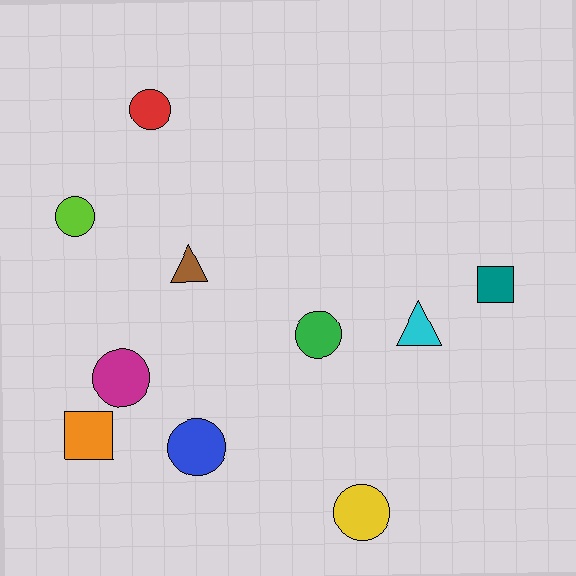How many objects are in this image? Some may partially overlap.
There are 10 objects.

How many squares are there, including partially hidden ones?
There are 2 squares.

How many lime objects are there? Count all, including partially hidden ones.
There is 1 lime object.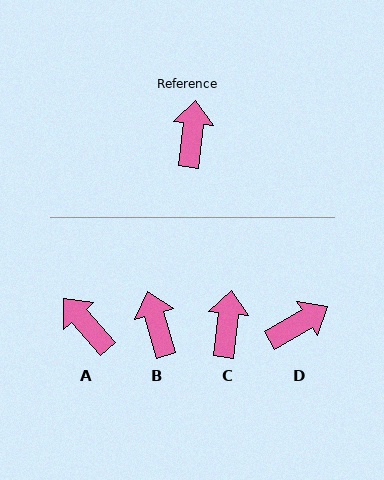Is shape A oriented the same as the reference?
No, it is off by about 48 degrees.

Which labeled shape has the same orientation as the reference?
C.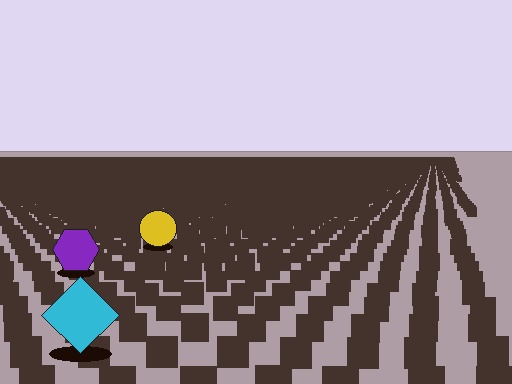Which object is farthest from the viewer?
The yellow circle is farthest from the viewer. It appears smaller and the ground texture around it is denser.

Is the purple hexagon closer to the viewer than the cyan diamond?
No. The cyan diamond is closer — you can tell from the texture gradient: the ground texture is coarser near it.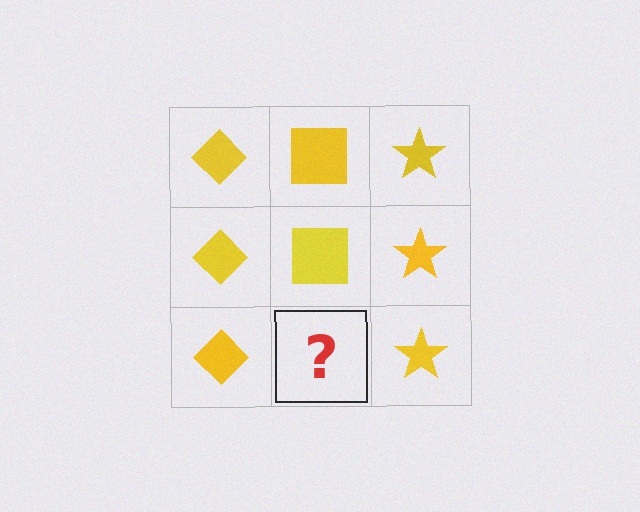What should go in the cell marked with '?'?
The missing cell should contain a yellow square.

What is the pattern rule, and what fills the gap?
The rule is that each column has a consistent shape. The gap should be filled with a yellow square.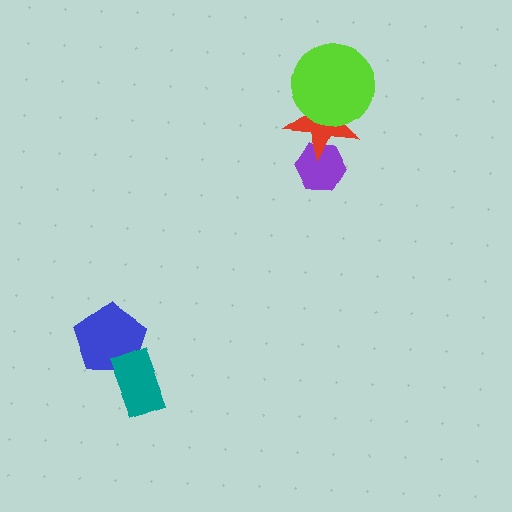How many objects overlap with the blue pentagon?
1 object overlaps with the blue pentagon.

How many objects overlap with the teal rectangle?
1 object overlaps with the teal rectangle.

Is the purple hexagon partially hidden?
Yes, it is partially covered by another shape.